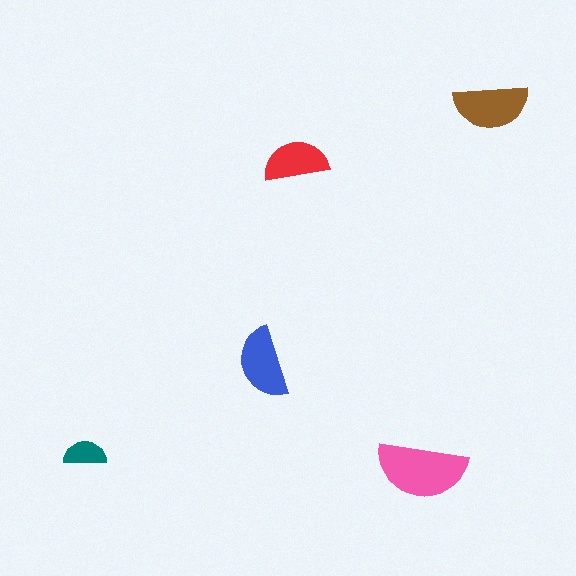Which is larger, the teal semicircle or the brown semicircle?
The brown one.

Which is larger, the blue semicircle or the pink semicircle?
The pink one.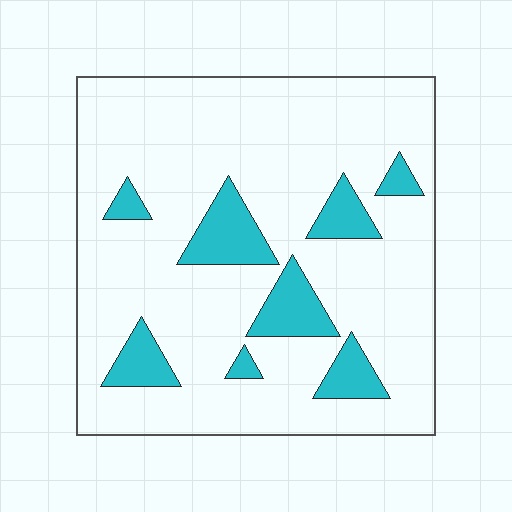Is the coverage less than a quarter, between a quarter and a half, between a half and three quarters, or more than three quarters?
Less than a quarter.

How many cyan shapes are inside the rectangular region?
8.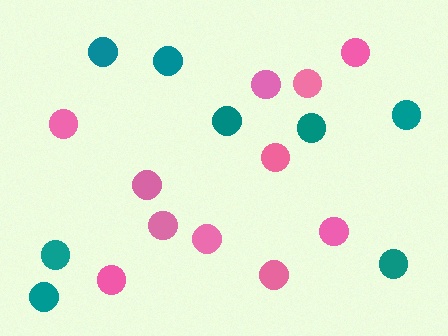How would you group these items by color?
There are 2 groups: one group of teal circles (8) and one group of pink circles (11).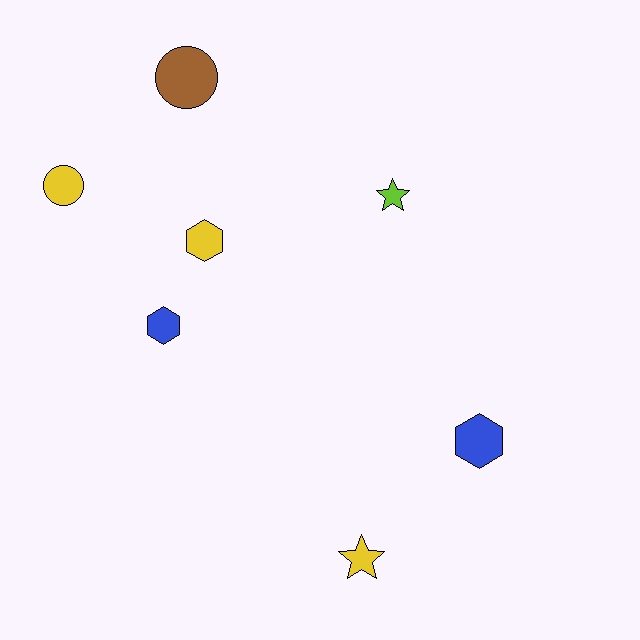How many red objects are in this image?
There are no red objects.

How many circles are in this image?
There are 2 circles.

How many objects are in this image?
There are 7 objects.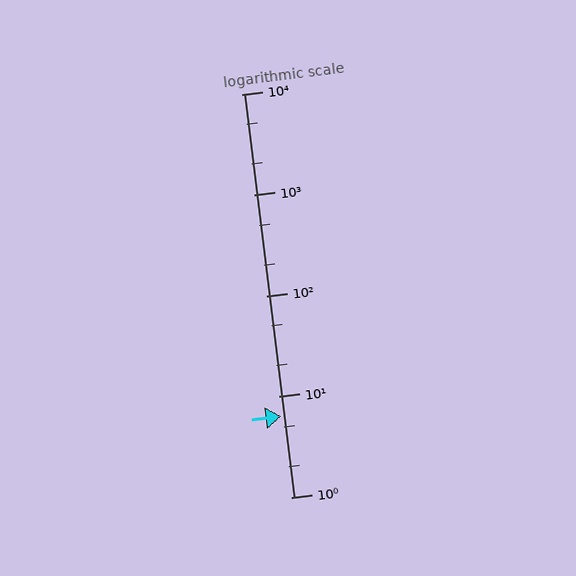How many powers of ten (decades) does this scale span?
The scale spans 4 decades, from 1 to 10000.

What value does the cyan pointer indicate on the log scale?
The pointer indicates approximately 6.3.